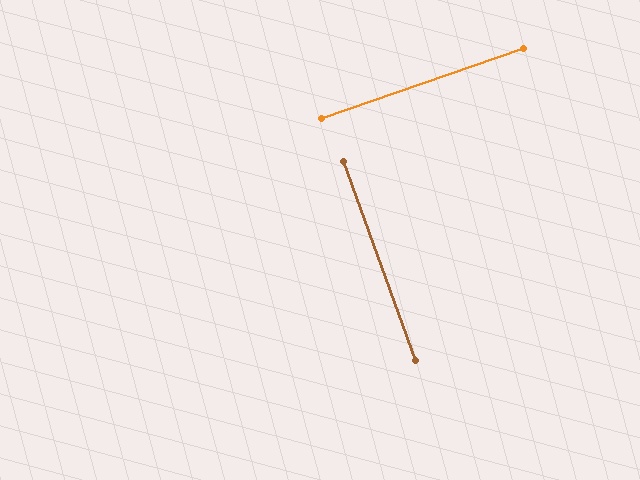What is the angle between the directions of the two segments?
Approximately 89 degrees.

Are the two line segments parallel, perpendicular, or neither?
Perpendicular — they meet at approximately 89°.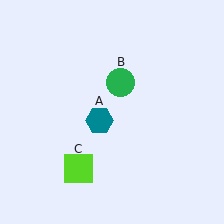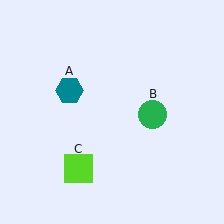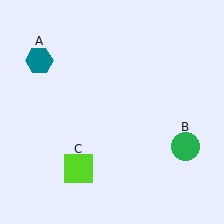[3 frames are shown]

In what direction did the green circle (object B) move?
The green circle (object B) moved down and to the right.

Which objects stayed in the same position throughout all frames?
Lime square (object C) remained stationary.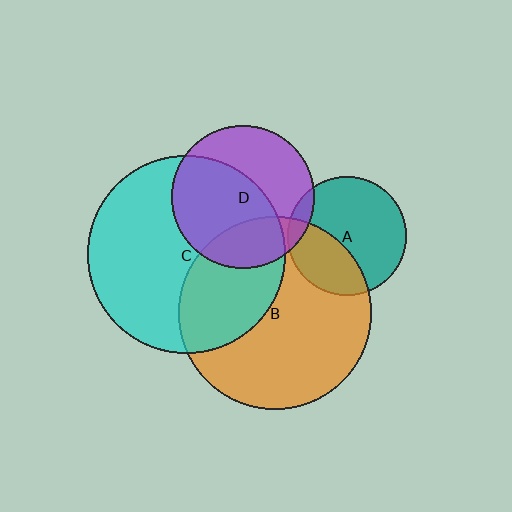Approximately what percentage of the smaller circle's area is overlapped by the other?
Approximately 35%.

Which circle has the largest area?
Circle C (cyan).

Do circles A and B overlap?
Yes.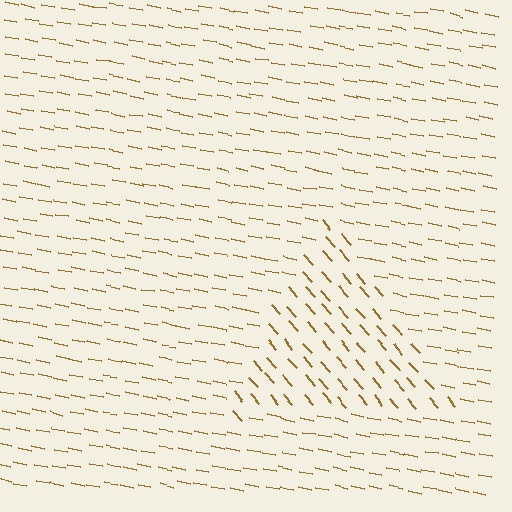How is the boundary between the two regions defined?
The boundary is defined purely by a change in line orientation (approximately 38 degrees difference). All lines are the same color and thickness.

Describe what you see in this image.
The image is filled with small brown line segments. A triangle region in the image has lines oriented differently from the surrounding lines, creating a visible texture boundary.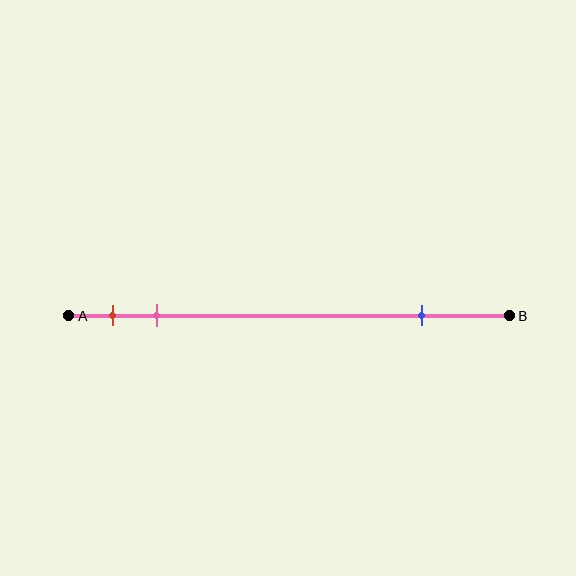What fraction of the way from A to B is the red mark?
The red mark is approximately 10% (0.1) of the way from A to B.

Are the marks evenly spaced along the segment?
No, the marks are not evenly spaced.